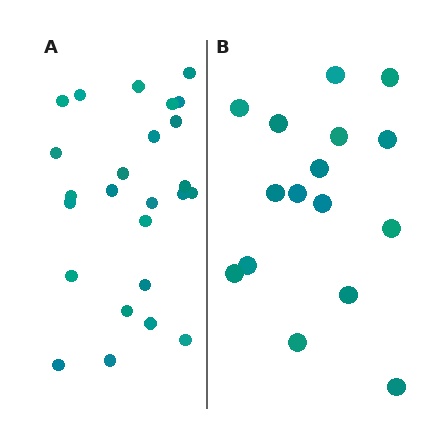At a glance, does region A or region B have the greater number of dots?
Region A (the left region) has more dots.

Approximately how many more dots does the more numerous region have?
Region A has roughly 8 or so more dots than region B.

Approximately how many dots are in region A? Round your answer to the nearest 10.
About 20 dots. (The exact count is 25, which rounds to 20.)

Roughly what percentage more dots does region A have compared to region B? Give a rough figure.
About 55% more.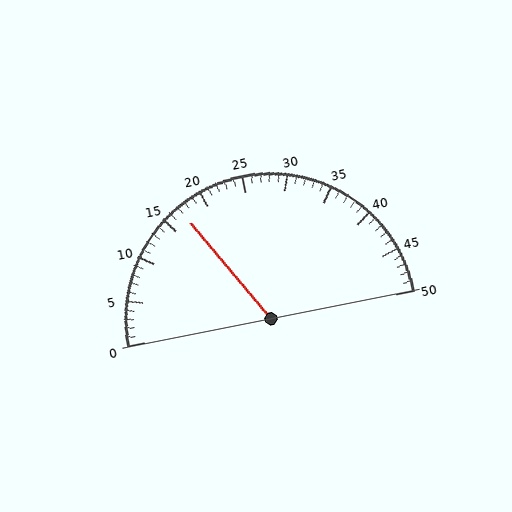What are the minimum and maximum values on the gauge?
The gauge ranges from 0 to 50.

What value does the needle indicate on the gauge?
The needle indicates approximately 17.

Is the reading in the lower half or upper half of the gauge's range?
The reading is in the lower half of the range (0 to 50).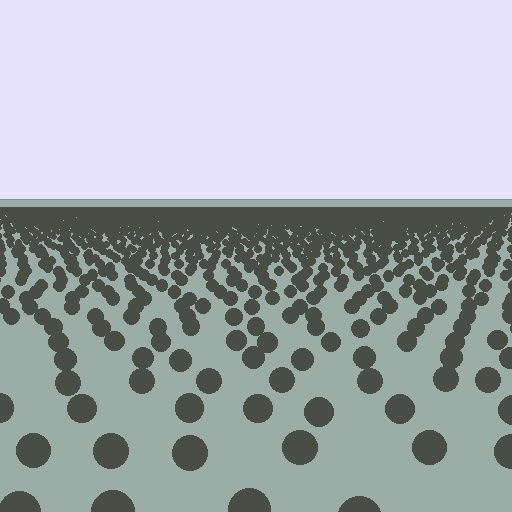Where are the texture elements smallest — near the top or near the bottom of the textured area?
Near the top.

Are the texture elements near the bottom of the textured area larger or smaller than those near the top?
Larger. Near the bottom, elements are closer to the viewer and appear at a bigger on-screen size.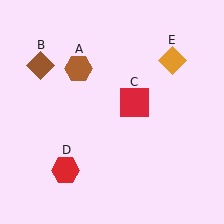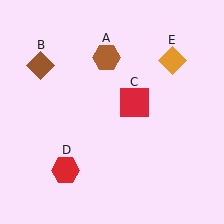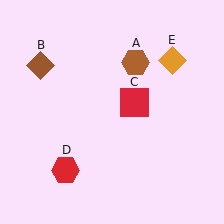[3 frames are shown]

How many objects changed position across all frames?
1 object changed position: brown hexagon (object A).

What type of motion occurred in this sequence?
The brown hexagon (object A) rotated clockwise around the center of the scene.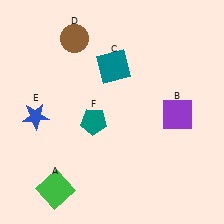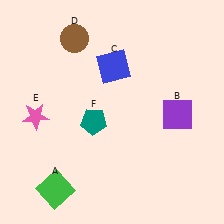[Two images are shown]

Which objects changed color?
C changed from teal to blue. E changed from blue to pink.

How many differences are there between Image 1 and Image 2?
There are 2 differences between the two images.